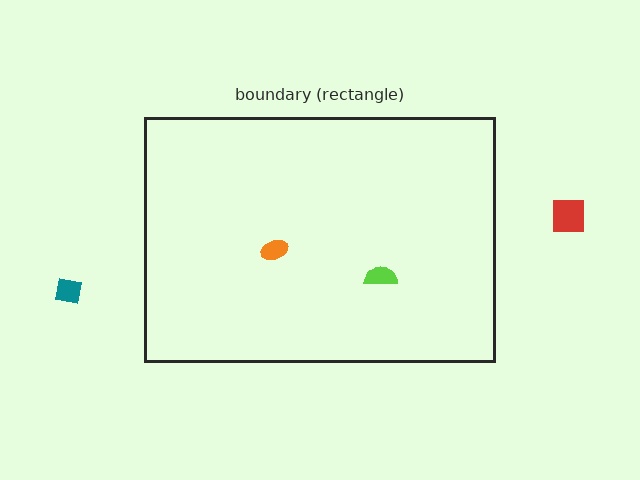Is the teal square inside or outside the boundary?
Outside.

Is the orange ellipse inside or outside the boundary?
Inside.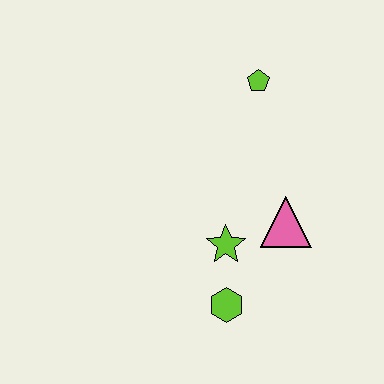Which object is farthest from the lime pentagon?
The lime hexagon is farthest from the lime pentagon.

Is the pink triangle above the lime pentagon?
No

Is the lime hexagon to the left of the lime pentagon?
Yes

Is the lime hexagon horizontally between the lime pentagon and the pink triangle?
No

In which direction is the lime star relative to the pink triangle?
The lime star is to the left of the pink triangle.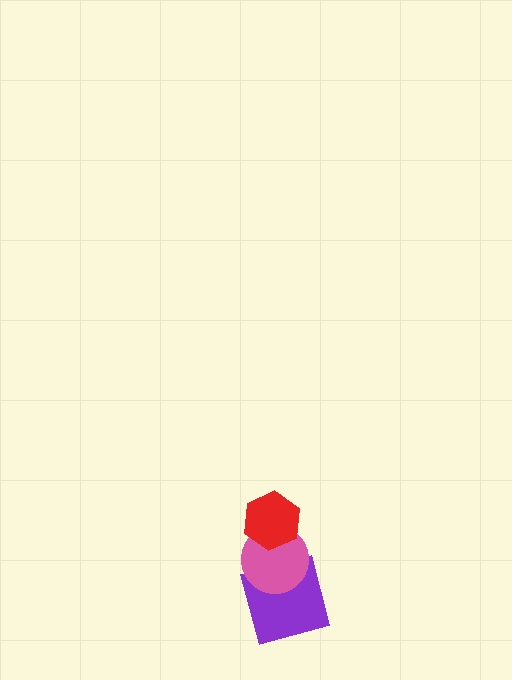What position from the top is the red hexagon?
The red hexagon is 1st from the top.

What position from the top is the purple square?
The purple square is 3rd from the top.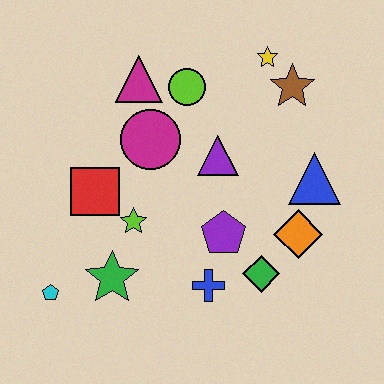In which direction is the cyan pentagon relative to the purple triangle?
The cyan pentagon is to the left of the purple triangle.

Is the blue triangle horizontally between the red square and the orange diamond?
No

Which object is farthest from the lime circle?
The cyan pentagon is farthest from the lime circle.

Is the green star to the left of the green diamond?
Yes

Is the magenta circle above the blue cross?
Yes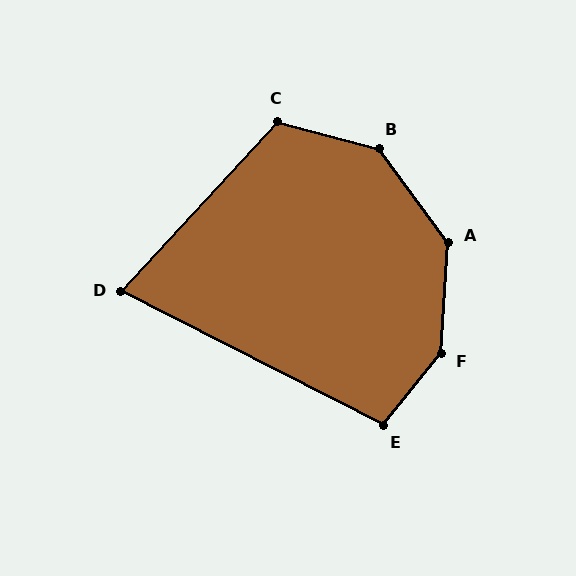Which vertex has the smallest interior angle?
D, at approximately 74 degrees.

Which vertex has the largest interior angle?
F, at approximately 144 degrees.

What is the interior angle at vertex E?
Approximately 102 degrees (obtuse).